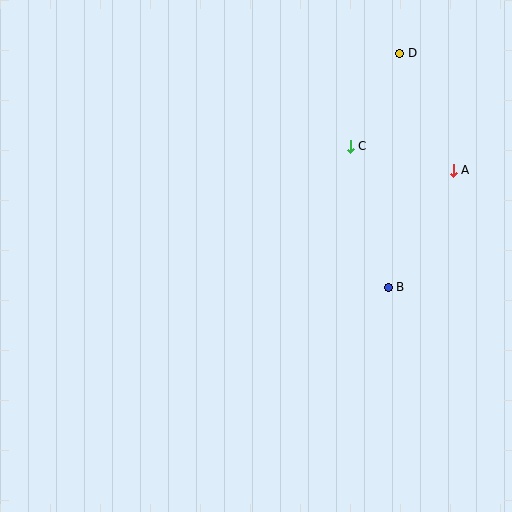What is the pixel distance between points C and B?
The distance between C and B is 146 pixels.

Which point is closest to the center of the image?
Point B at (388, 287) is closest to the center.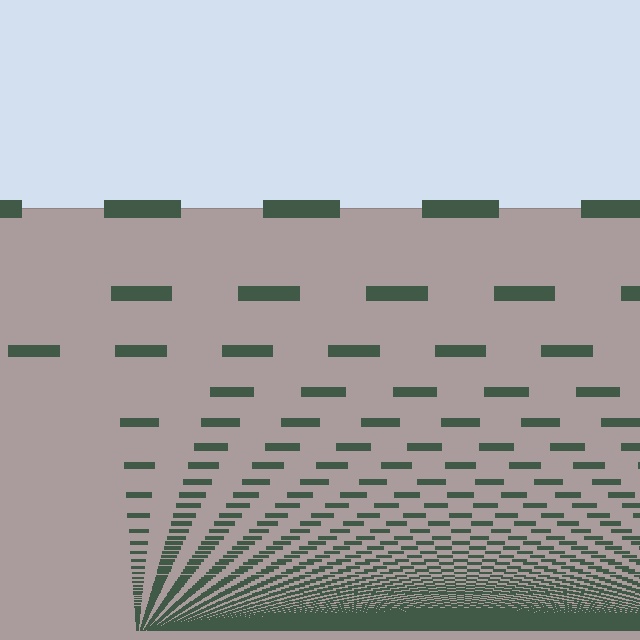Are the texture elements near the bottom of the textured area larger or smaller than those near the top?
Smaller. The gradient is inverted — elements near the bottom are smaller and denser.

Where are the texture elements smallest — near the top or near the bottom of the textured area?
Near the bottom.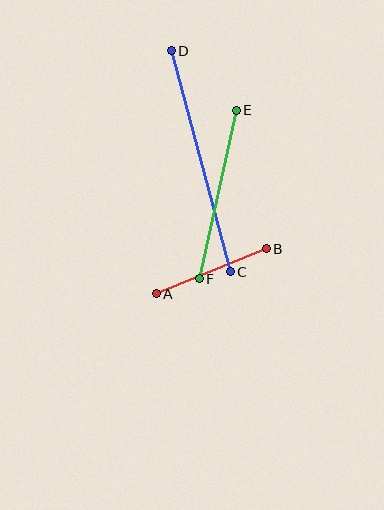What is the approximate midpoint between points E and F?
The midpoint is at approximately (218, 195) pixels.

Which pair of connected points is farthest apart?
Points C and D are farthest apart.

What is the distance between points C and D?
The distance is approximately 229 pixels.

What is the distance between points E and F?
The distance is approximately 172 pixels.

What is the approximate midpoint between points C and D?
The midpoint is at approximately (201, 161) pixels.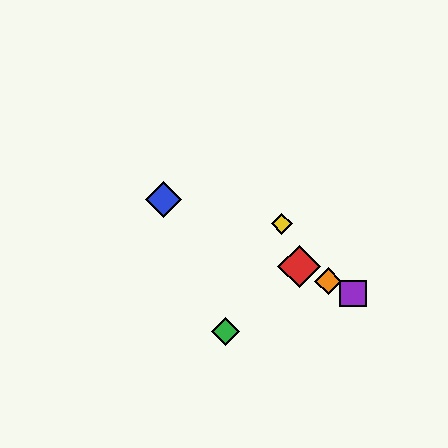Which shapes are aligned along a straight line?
The red diamond, the blue diamond, the purple square, the orange diamond are aligned along a straight line.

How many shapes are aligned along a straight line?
4 shapes (the red diamond, the blue diamond, the purple square, the orange diamond) are aligned along a straight line.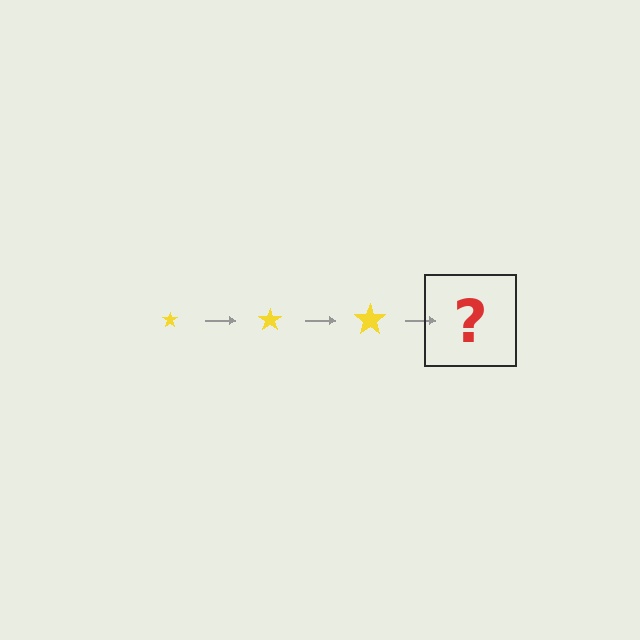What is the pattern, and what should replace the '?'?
The pattern is that the star gets progressively larger each step. The '?' should be a yellow star, larger than the previous one.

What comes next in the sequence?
The next element should be a yellow star, larger than the previous one.